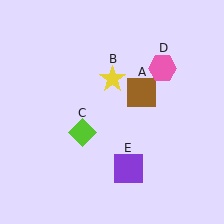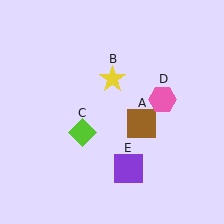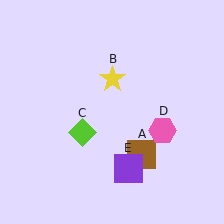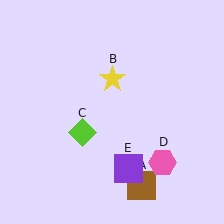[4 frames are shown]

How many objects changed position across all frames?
2 objects changed position: brown square (object A), pink hexagon (object D).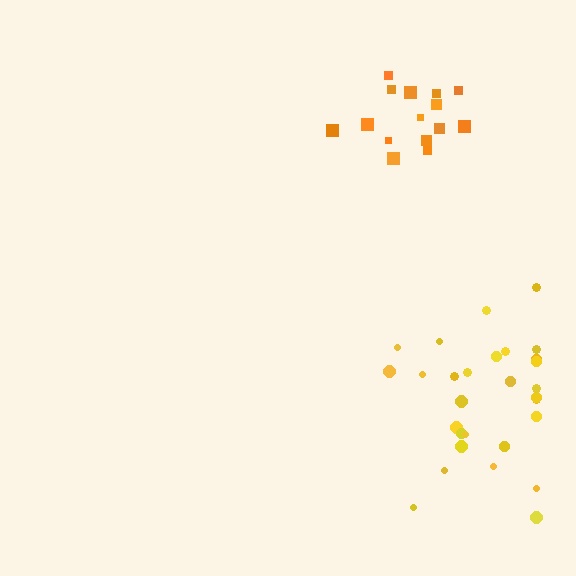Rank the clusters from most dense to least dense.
orange, yellow.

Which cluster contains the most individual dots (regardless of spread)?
Yellow (29).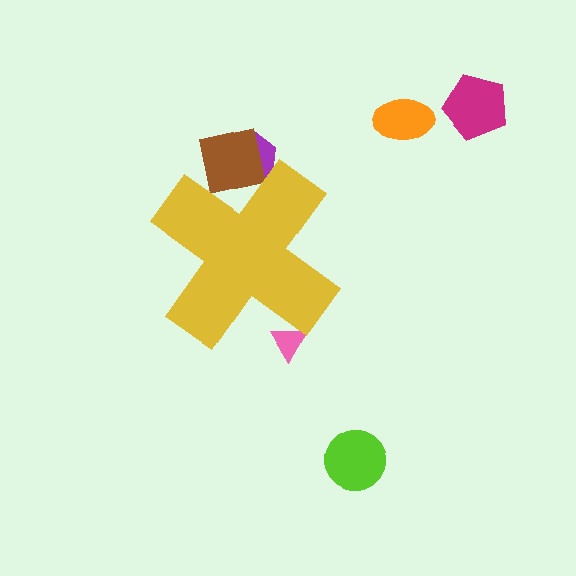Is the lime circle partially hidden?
No, the lime circle is fully visible.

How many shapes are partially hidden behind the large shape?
3 shapes are partially hidden.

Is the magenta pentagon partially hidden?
No, the magenta pentagon is fully visible.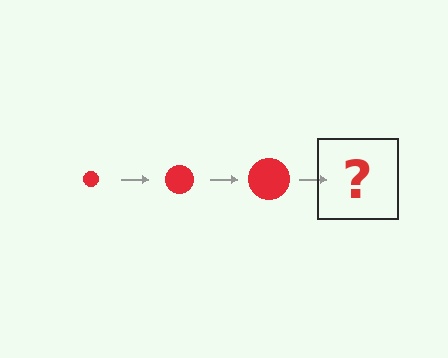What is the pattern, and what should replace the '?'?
The pattern is that the circle gets progressively larger each step. The '?' should be a red circle, larger than the previous one.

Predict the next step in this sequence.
The next step is a red circle, larger than the previous one.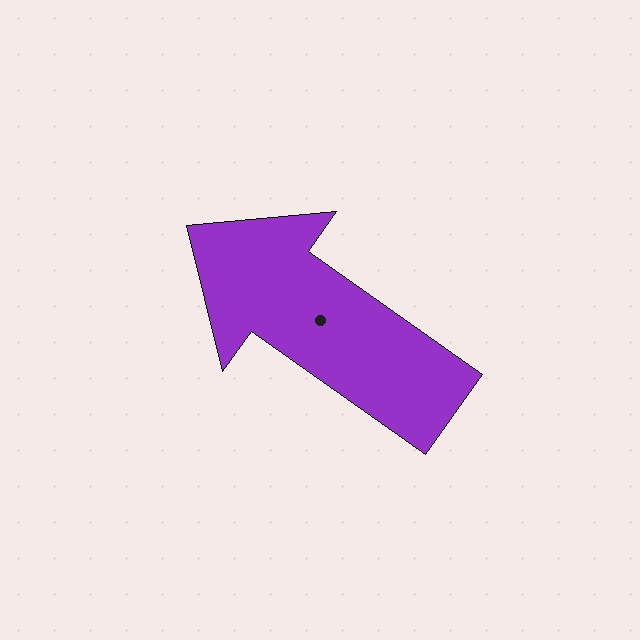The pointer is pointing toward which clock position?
Roughly 10 o'clock.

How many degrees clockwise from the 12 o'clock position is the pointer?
Approximately 305 degrees.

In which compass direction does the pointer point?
Northwest.